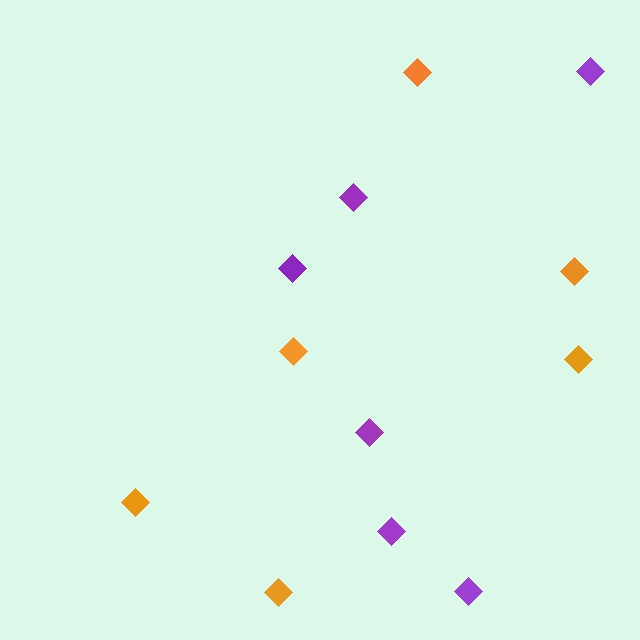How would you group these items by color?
There are 2 groups: one group of purple diamonds (6) and one group of orange diamonds (6).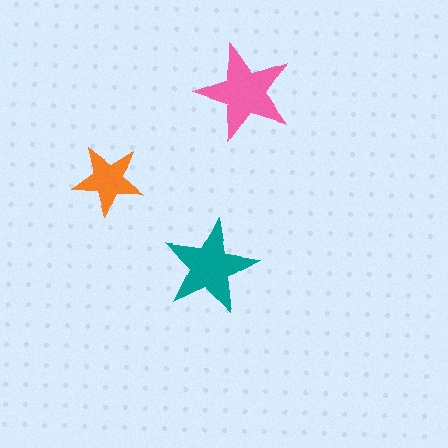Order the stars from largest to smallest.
the pink one, the teal one, the orange one.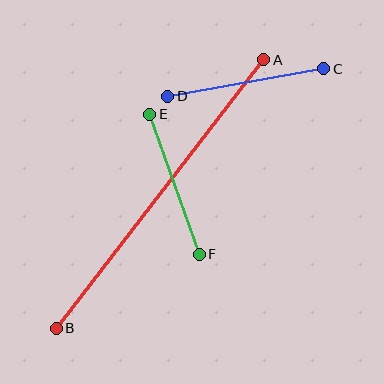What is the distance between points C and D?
The distance is approximately 158 pixels.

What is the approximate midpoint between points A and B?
The midpoint is at approximately (160, 194) pixels.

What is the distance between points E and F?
The distance is approximately 148 pixels.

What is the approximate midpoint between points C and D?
The midpoint is at approximately (246, 83) pixels.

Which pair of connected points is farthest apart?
Points A and B are farthest apart.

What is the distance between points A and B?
The distance is approximately 339 pixels.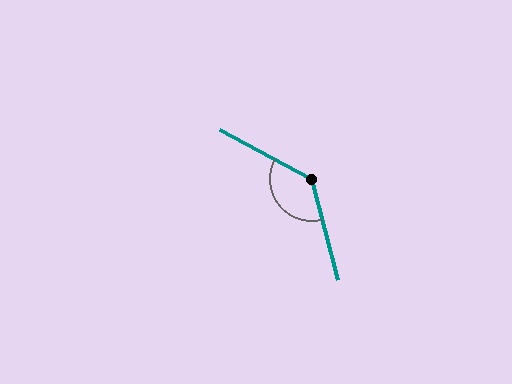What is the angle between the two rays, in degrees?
Approximately 132 degrees.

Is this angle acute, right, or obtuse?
It is obtuse.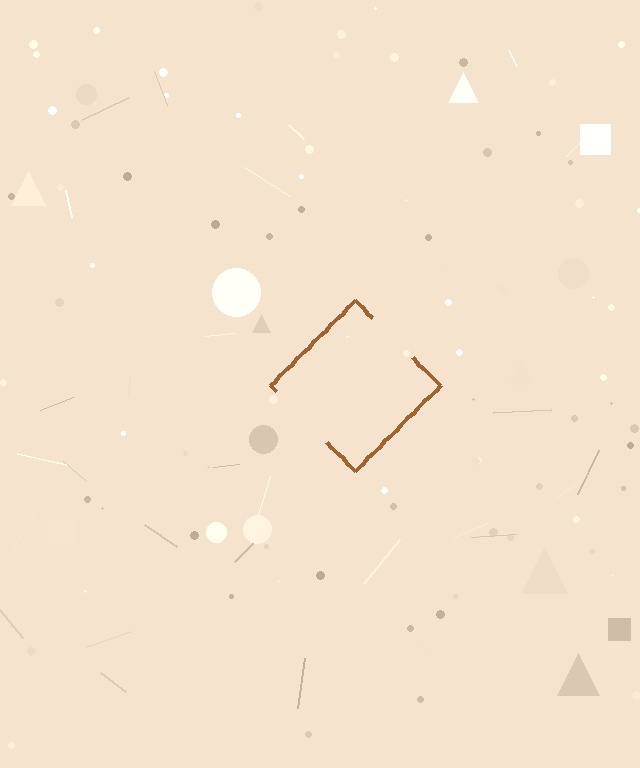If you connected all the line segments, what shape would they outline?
They would outline a diamond.